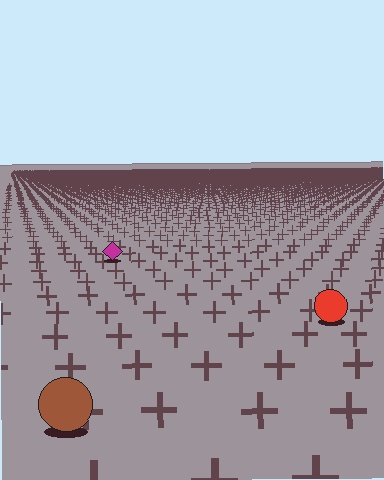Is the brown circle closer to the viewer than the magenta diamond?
Yes. The brown circle is closer — you can tell from the texture gradient: the ground texture is coarser near it.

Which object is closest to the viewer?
The brown circle is closest. The texture marks near it are larger and more spread out.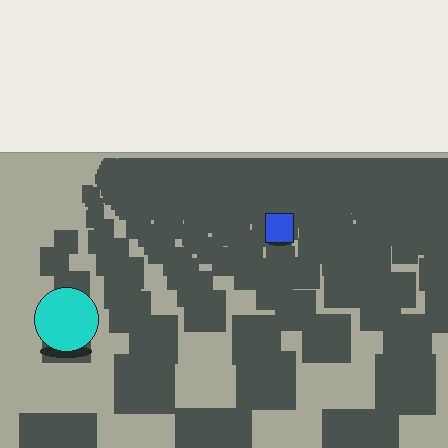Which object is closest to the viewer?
The cyan circle is closest. The texture marks near it are larger and more spread out.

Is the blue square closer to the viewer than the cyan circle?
No. The cyan circle is closer — you can tell from the texture gradient: the ground texture is coarser near it.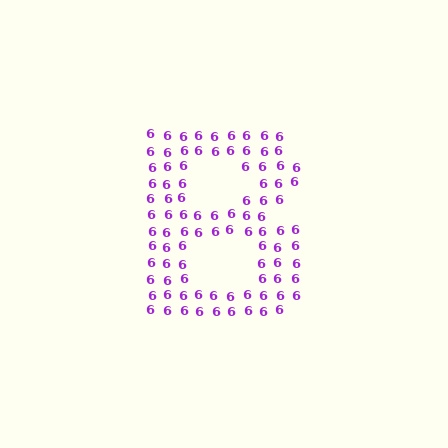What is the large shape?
The large shape is the letter B.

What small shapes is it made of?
It is made of small digit 6's.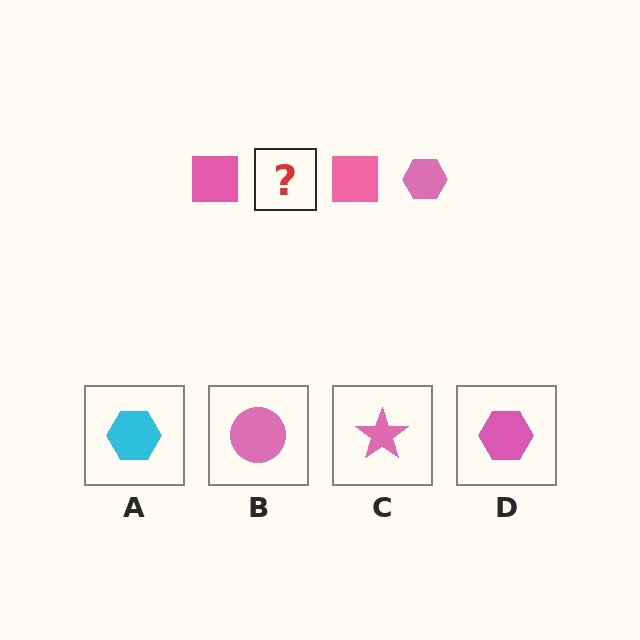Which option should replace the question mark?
Option D.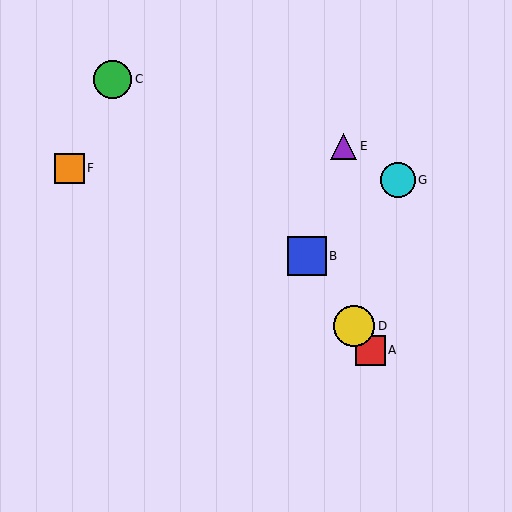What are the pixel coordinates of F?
Object F is at (69, 168).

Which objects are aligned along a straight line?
Objects A, B, D are aligned along a straight line.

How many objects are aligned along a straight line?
3 objects (A, B, D) are aligned along a straight line.